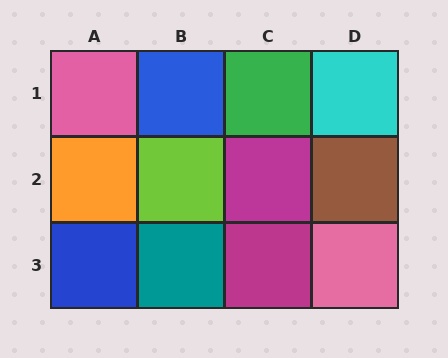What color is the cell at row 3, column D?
Pink.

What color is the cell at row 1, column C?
Green.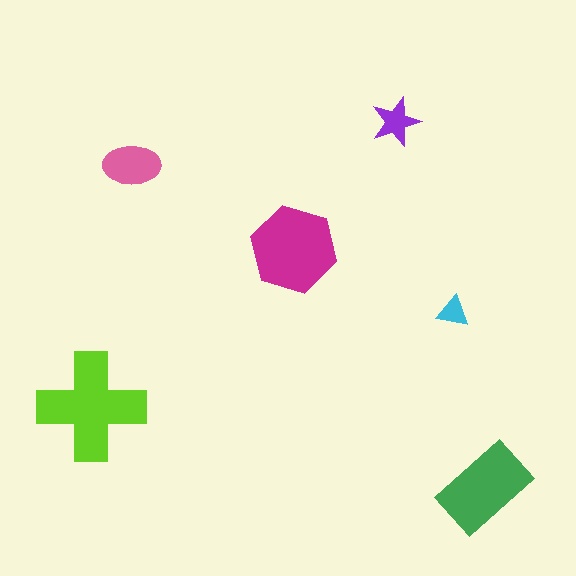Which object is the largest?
The lime cross.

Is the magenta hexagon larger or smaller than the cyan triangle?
Larger.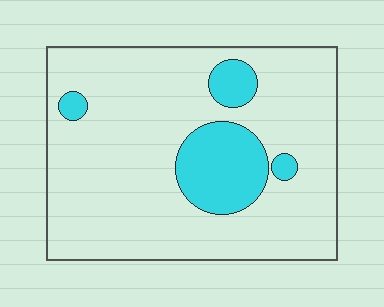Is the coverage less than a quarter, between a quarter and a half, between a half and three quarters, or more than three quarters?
Less than a quarter.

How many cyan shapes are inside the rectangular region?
4.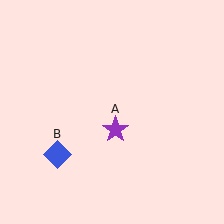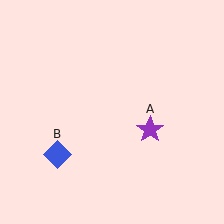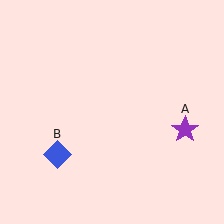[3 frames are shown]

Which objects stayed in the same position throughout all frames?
Blue diamond (object B) remained stationary.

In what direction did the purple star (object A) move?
The purple star (object A) moved right.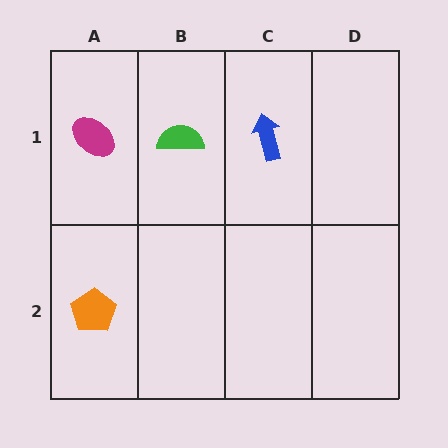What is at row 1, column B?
A green semicircle.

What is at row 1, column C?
A blue arrow.